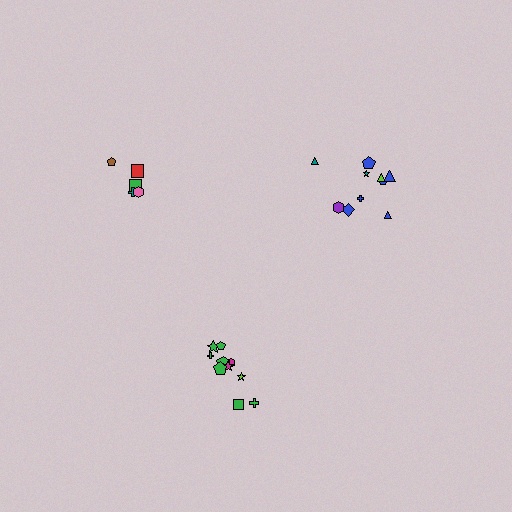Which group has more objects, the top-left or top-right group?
The top-right group.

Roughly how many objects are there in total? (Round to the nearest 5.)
Roughly 25 objects in total.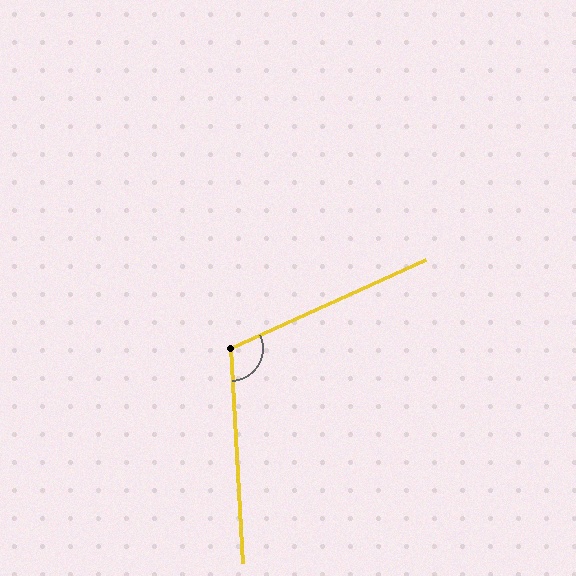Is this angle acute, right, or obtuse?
It is obtuse.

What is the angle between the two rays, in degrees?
Approximately 111 degrees.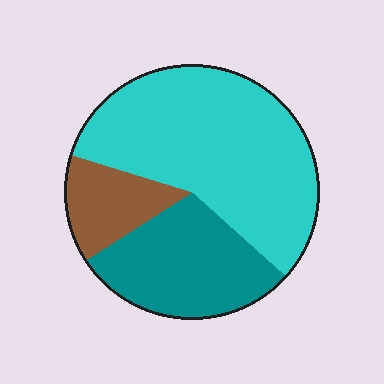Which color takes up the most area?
Cyan, at roughly 55%.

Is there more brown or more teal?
Teal.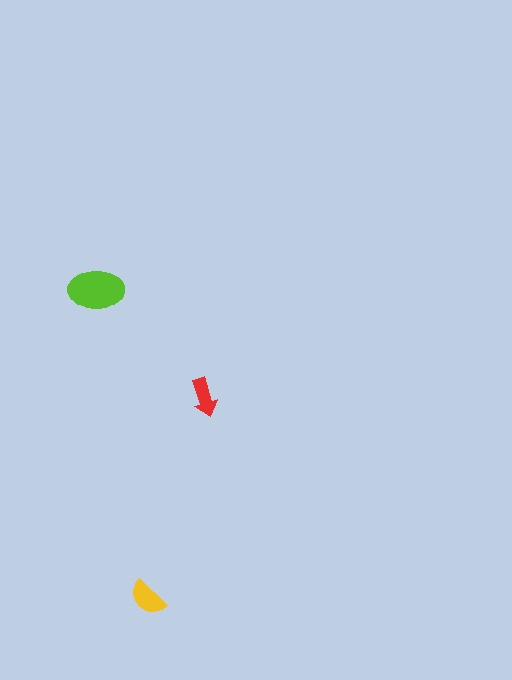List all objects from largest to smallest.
The lime ellipse, the yellow semicircle, the red arrow.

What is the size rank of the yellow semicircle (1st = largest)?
2nd.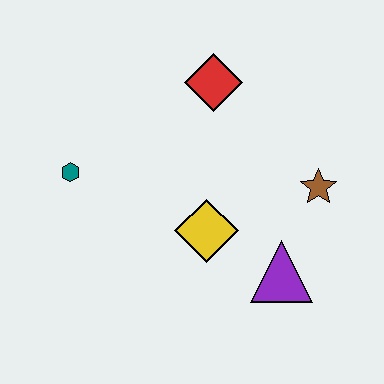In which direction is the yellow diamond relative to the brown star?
The yellow diamond is to the left of the brown star.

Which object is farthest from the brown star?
The teal hexagon is farthest from the brown star.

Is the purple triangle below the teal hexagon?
Yes